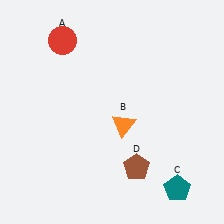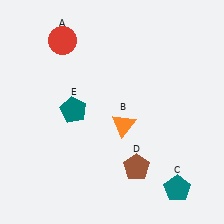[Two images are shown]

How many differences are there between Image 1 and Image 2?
There is 1 difference between the two images.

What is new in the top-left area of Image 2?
A teal pentagon (E) was added in the top-left area of Image 2.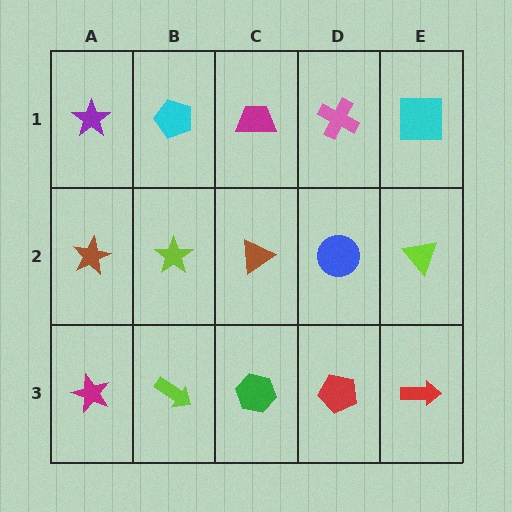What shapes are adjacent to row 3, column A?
A brown star (row 2, column A), a lime arrow (row 3, column B).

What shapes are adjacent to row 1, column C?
A brown triangle (row 2, column C), a cyan pentagon (row 1, column B), a pink cross (row 1, column D).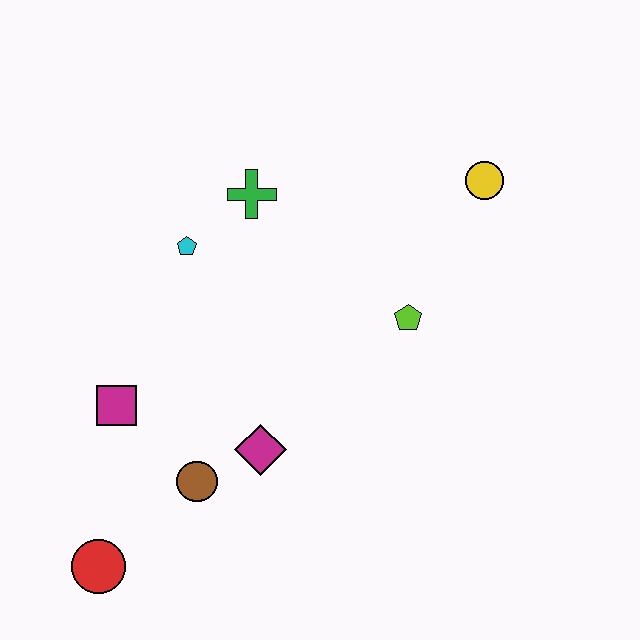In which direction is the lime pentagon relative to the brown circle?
The lime pentagon is to the right of the brown circle.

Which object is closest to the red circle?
The brown circle is closest to the red circle.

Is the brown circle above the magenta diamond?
No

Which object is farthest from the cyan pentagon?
The red circle is farthest from the cyan pentagon.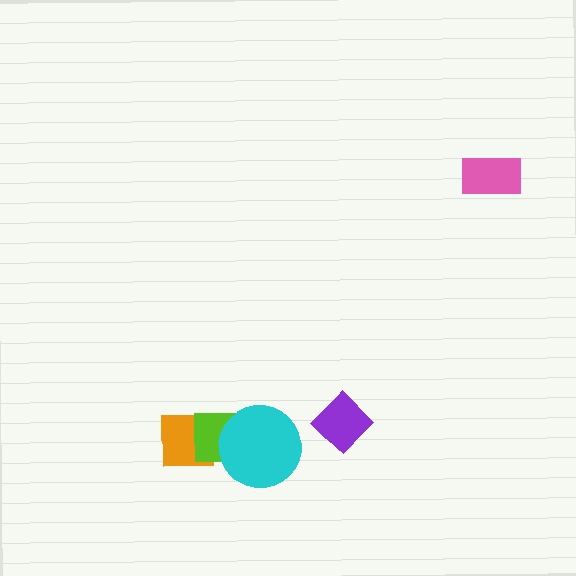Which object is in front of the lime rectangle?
The cyan circle is in front of the lime rectangle.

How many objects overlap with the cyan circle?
1 object overlaps with the cyan circle.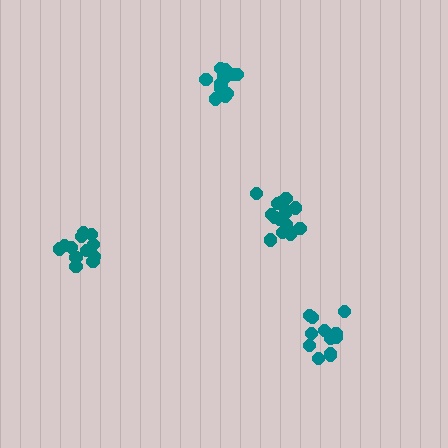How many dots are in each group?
Group 1: 12 dots, Group 2: 17 dots, Group 3: 13 dots, Group 4: 12 dots (54 total).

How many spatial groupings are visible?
There are 4 spatial groupings.